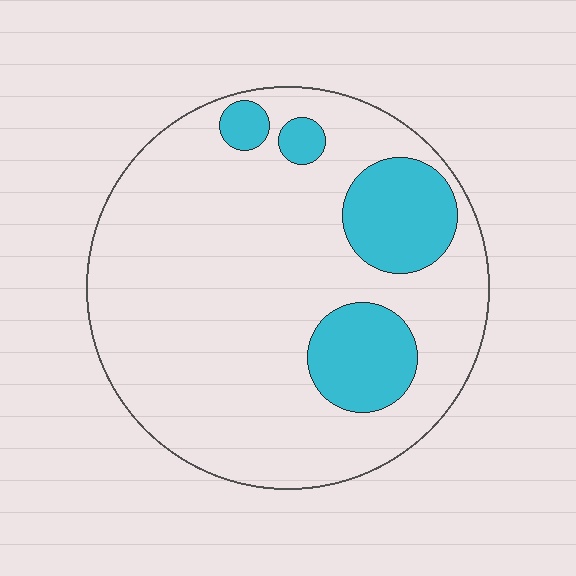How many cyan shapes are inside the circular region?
4.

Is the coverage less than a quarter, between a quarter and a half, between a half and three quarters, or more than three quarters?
Less than a quarter.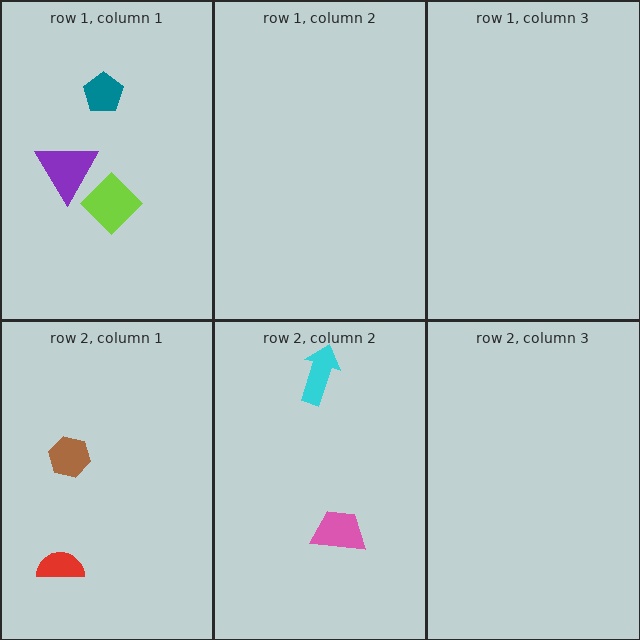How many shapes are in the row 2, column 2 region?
2.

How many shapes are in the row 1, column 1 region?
3.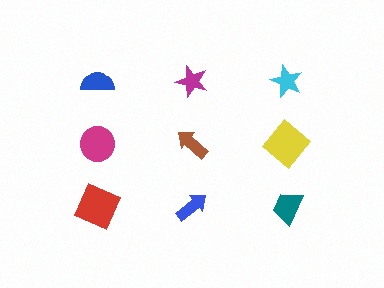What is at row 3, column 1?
A red square.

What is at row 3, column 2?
A blue arrow.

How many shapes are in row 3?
3 shapes.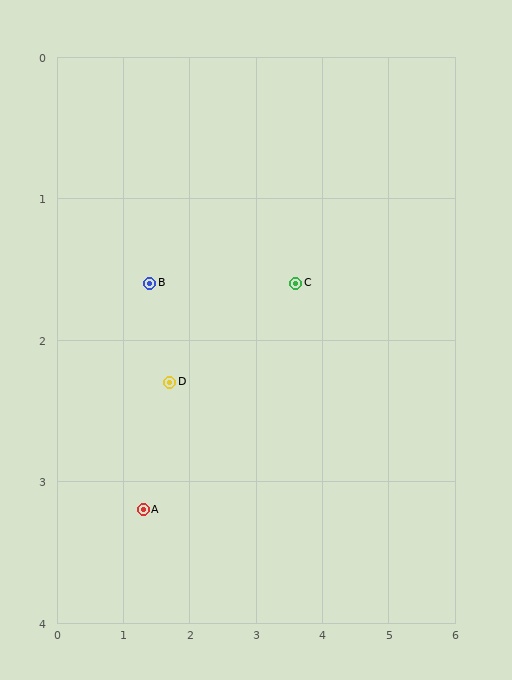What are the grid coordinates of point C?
Point C is at approximately (3.6, 1.6).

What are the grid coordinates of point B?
Point B is at approximately (1.4, 1.6).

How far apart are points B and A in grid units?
Points B and A are about 1.6 grid units apart.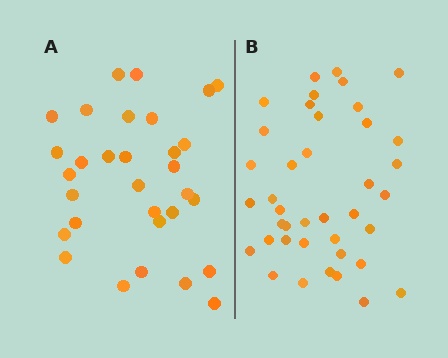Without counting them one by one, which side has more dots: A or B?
Region B (the right region) has more dots.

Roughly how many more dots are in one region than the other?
Region B has roughly 8 or so more dots than region A.